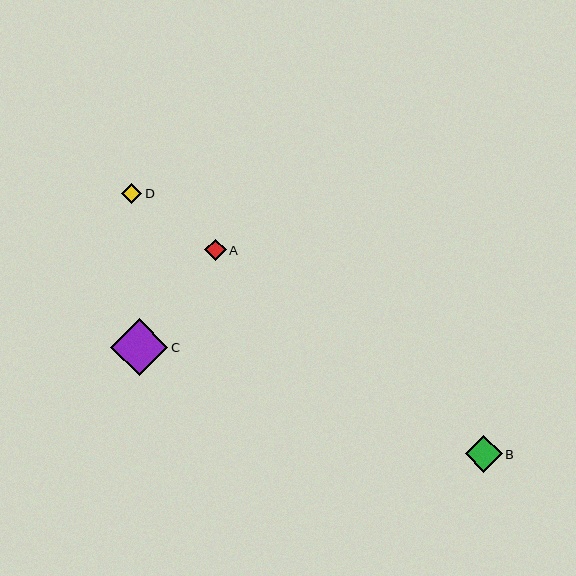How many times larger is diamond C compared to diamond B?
Diamond C is approximately 1.5 times the size of diamond B.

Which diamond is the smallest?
Diamond D is the smallest with a size of approximately 21 pixels.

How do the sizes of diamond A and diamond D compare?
Diamond A and diamond D are approximately the same size.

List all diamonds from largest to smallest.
From largest to smallest: C, B, A, D.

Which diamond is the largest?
Diamond C is the largest with a size of approximately 57 pixels.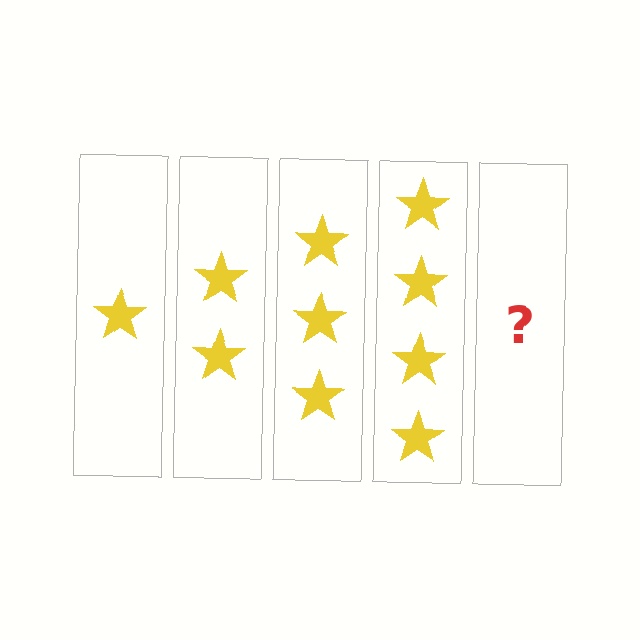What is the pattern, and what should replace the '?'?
The pattern is that each step adds one more star. The '?' should be 5 stars.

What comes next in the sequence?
The next element should be 5 stars.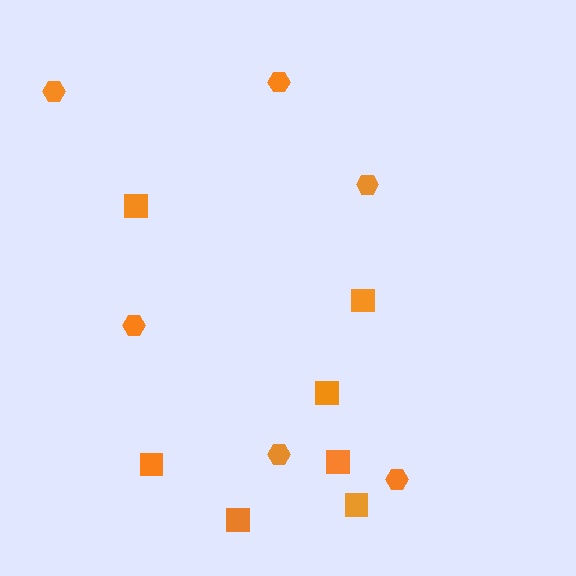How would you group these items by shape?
There are 2 groups: one group of hexagons (6) and one group of squares (7).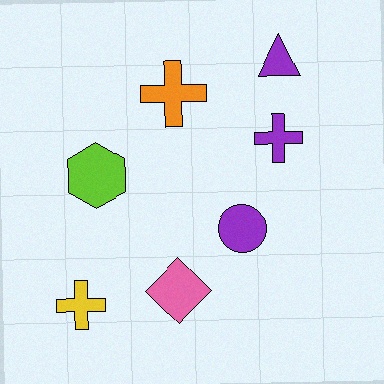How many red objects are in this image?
There are no red objects.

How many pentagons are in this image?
There are no pentagons.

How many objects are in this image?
There are 7 objects.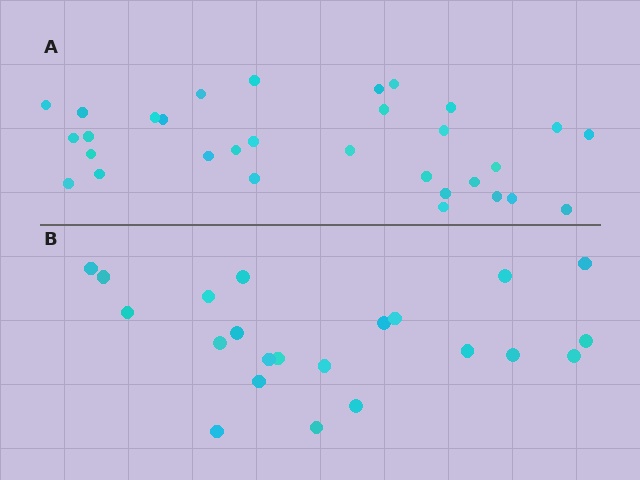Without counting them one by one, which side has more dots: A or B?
Region A (the top region) has more dots.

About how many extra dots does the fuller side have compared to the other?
Region A has roughly 8 or so more dots than region B.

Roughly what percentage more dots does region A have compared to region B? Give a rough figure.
About 40% more.